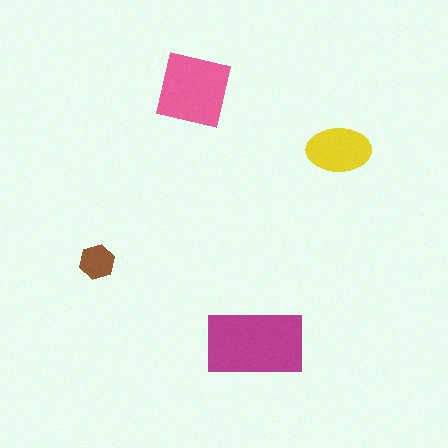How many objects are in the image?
There are 4 objects in the image.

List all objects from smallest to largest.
The brown hexagon, the yellow ellipse, the pink square, the magenta rectangle.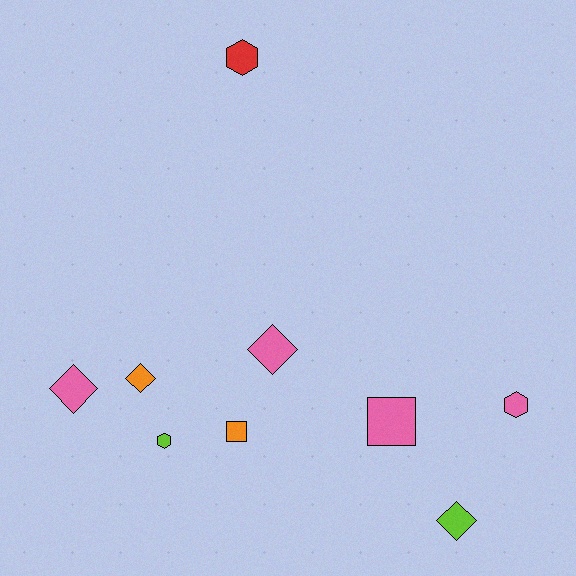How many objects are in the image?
There are 9 objects.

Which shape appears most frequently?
Diamond, with 4 objects.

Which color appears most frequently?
Pink, with 4 objects.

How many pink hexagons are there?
There is 1 pink hexagon.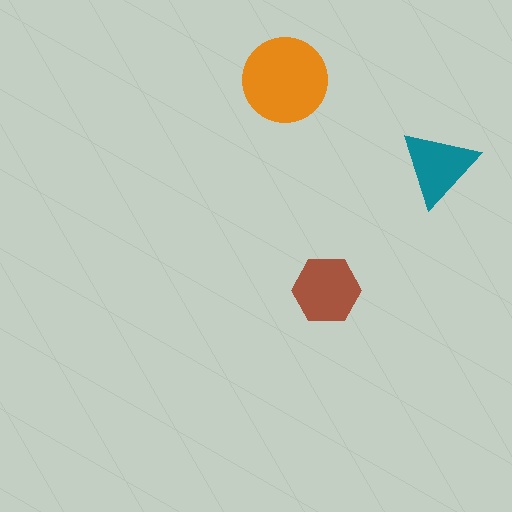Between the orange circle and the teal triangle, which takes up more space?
The orange circle.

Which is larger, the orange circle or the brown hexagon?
The orange circle.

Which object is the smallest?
The teal triangle.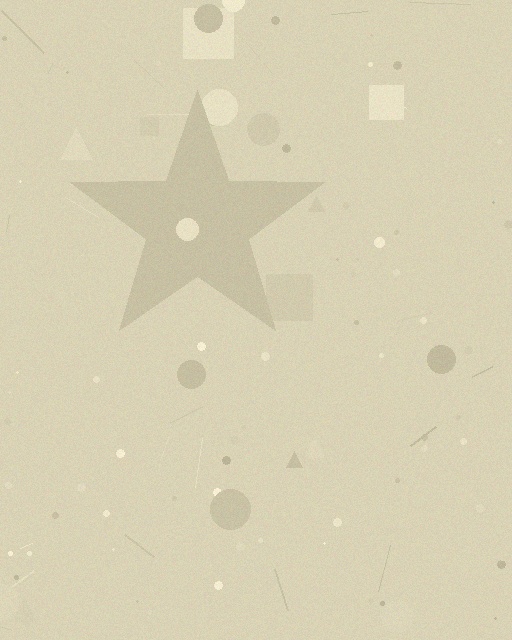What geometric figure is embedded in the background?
A star is embedded in the background.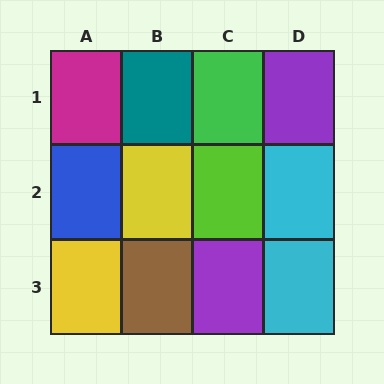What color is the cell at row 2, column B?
Yellow.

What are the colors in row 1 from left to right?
Magenta, teal, green, purple.